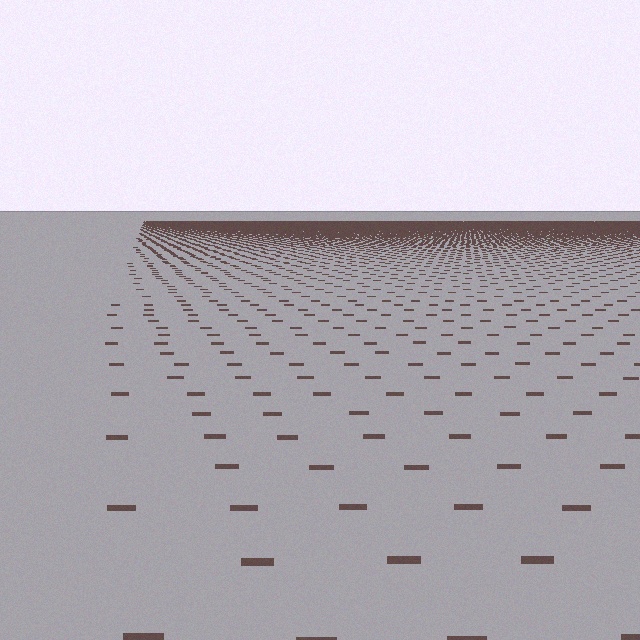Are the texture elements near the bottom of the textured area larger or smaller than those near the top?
Larger. Near the bottom, elements are closer to the viewer and appear at a bigger on-screen size.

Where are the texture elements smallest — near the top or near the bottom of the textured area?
Near the top.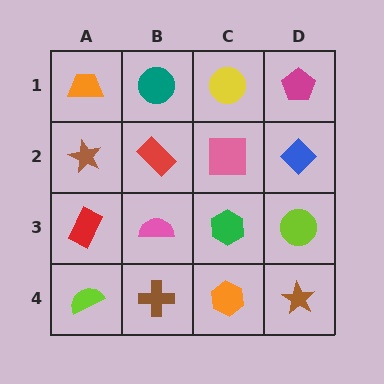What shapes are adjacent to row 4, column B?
A pink semicircle (row 3, column B), a lime semicircle (row 4, column A), an orange hexagon (row 4, column C).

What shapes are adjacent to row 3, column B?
A red rectangle (row 2, column B), a brown cross (row 4, column B), a red rectangle (row 3, column A), a green hexagon (row 3, column C).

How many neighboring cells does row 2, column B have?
4.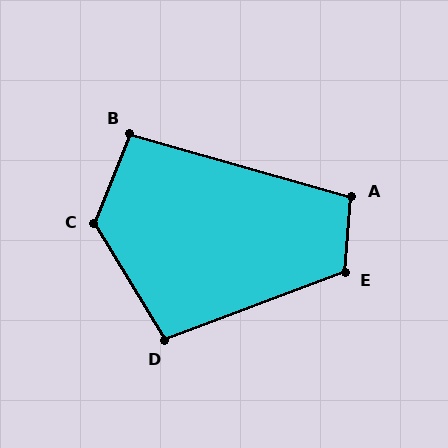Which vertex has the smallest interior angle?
B, at approximately 96 degrees.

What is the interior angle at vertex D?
Approximately 101 degrees (obtuse).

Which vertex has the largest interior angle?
C, at approximately 127 degrees.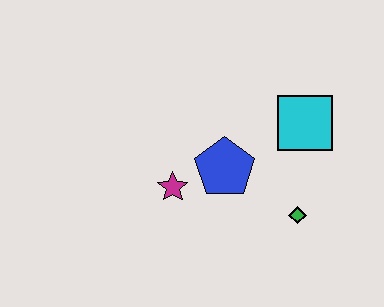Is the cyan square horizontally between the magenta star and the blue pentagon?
No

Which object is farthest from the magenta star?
The cyan square is farthest from the magenta star.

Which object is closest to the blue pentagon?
The magenta star is closest to the blue pentagon.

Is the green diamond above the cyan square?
No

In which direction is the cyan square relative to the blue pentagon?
The cyan square is to the right of the blue pentagon.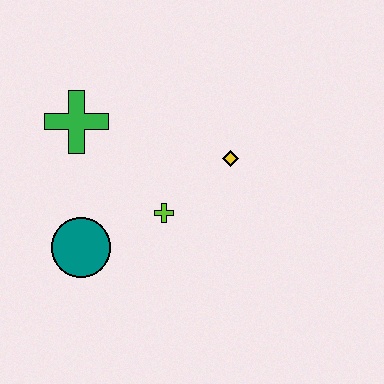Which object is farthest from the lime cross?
The green cross is farthest from the lime cross.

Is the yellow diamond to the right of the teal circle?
Yes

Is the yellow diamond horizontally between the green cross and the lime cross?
No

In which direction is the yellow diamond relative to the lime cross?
The yellow diamond is to the right of the lime cross.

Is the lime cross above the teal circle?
Yes